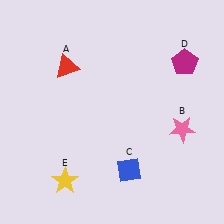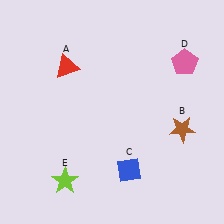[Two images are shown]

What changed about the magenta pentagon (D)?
In Image 1, D is magenta. In Image 2, it changed to pink.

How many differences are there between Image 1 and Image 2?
There are 3 differences between the two images.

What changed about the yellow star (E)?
In Image 1, E is yellow. In Image 2, it changed to lime.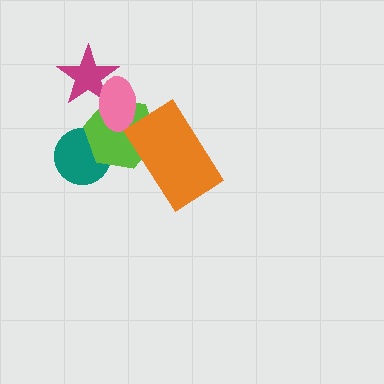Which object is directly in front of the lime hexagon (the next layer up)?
The pink ellipse is directly in front of the lime hexagon.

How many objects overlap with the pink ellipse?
2 objects overlap with the pink ellipse.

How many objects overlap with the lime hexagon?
3 objects overlap with the lime hexagon.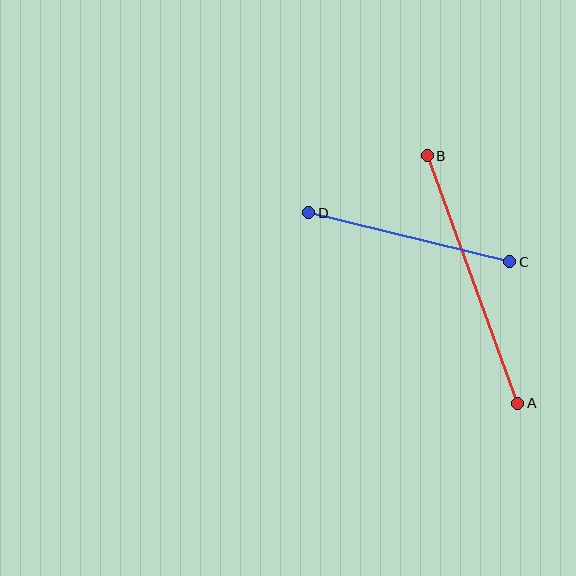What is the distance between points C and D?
The distance is approximately 207 pixels.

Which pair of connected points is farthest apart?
Points A and B are farthest apart.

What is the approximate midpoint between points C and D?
The midpoint is at approximately (409, 237) pixels.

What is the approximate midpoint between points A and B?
The midpoint is at approximately (473, 280) pixels.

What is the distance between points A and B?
The distance is approximately 264 pixels.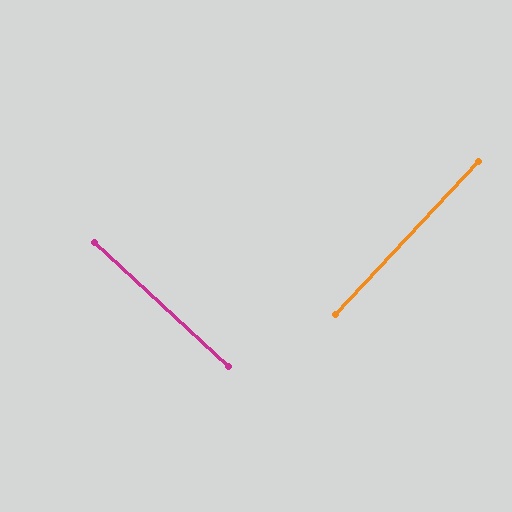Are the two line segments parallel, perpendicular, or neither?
Perpendicular — they meet at approximately 90°.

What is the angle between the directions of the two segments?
Approximately 90 degrees.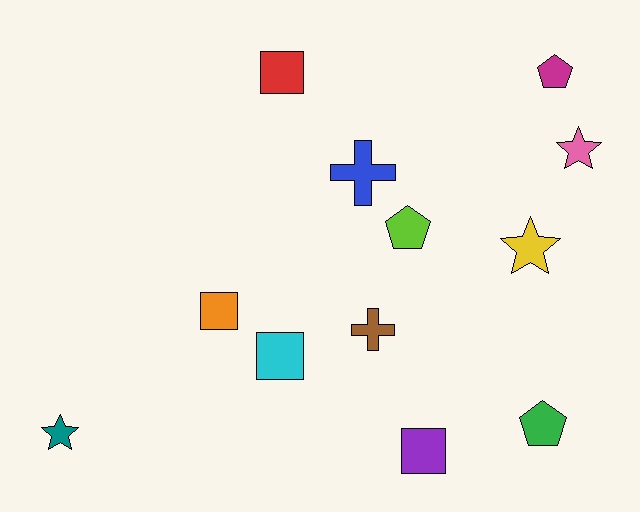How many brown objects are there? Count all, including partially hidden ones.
There is 1 brown object.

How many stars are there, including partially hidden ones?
There are 3 stars.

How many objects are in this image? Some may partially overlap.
There are 12 objects.